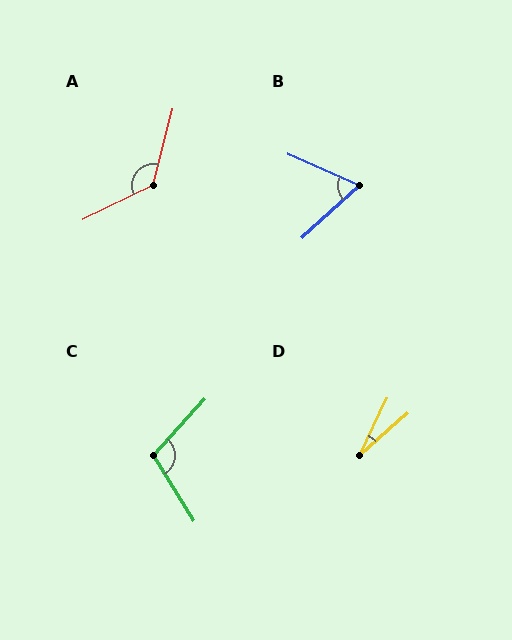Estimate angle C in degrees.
Approximately 106 degrees.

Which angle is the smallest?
D, at approximately 24 degrees.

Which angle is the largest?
A, at approximately 130 degrees.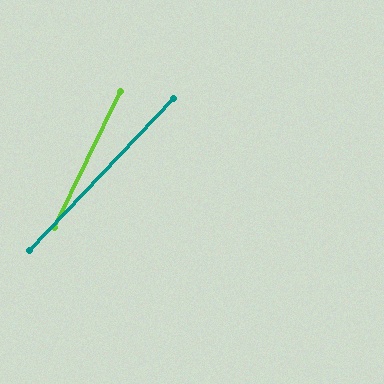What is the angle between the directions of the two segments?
Approximately 18 degrees.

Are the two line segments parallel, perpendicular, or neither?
Neither parallel nor perpendicular — they differ by about 18°.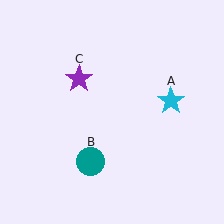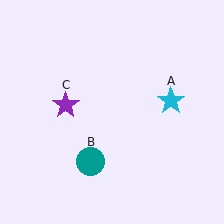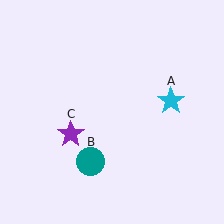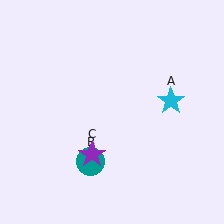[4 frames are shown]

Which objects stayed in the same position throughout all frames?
Cyan star (object A) and teal circle (object B) remained stationary.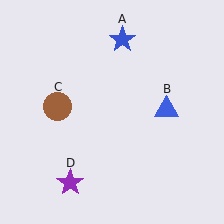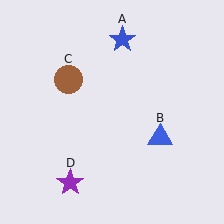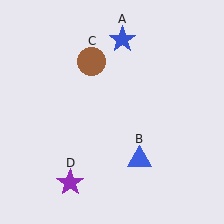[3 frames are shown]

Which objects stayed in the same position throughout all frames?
Blue star (object A) and purple star (object D) remained stationary.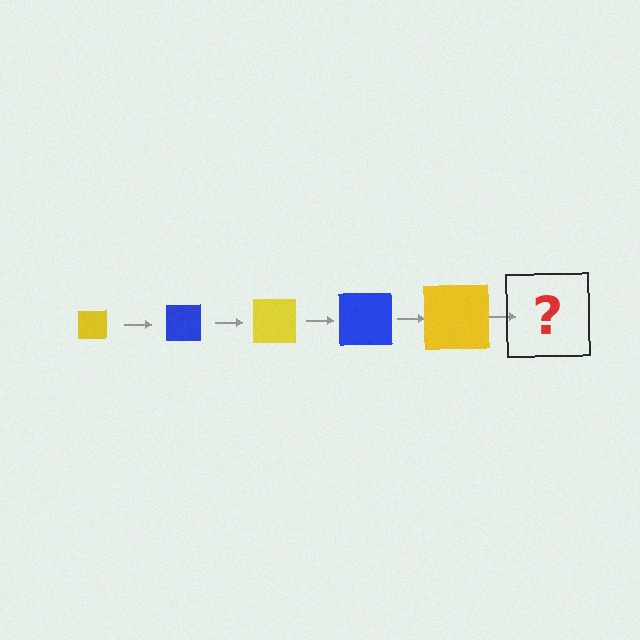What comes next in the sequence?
The next element should be a blue square, larger than the previous one.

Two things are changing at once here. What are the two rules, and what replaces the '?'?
The two rules are that the square grows larger each step and the color cycles through yellow and blue. The '?' should be a blue square, larger than the previous one.